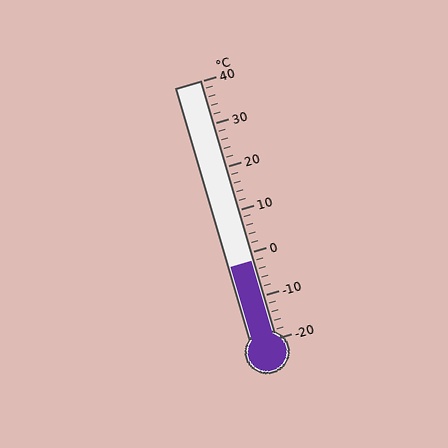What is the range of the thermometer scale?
The thermometer scale ranges from -20°C to 40°C.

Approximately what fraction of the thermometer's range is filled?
The thermometer is filled to approximately 30% of its range.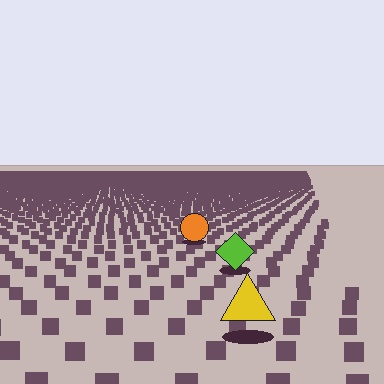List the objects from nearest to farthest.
From nearest to farthest: the yellow triangle, the lime diamond, the orange circle.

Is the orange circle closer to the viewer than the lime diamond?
No. The lime diamond is closer — you can tell from the texture gradient: the ground texture is coarser near it.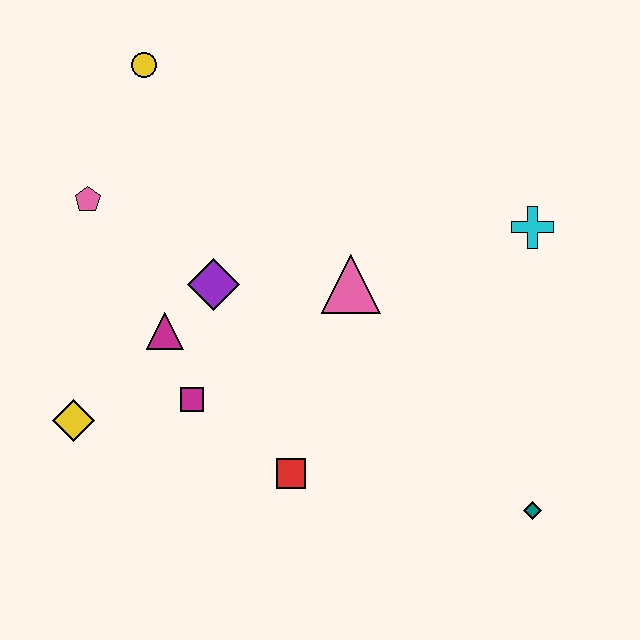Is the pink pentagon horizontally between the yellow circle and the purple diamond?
No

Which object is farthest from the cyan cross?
The yellow diamond is farthest from the cyan cross.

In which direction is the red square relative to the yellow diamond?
The red square is to the right of the yellow diamond.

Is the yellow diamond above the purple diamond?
No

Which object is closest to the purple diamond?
The magenta triangle is closest to the purple diamond.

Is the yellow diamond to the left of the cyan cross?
Yes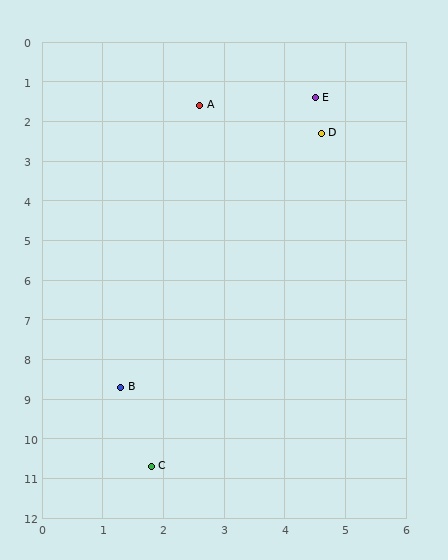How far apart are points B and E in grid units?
Points B and E are about 8.0 grid units apart.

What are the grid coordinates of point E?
Point E is at approximately (4.5, 1.4).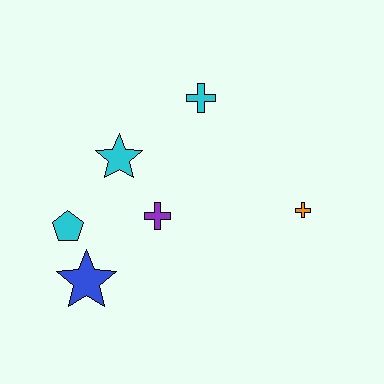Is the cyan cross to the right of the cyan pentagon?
Yes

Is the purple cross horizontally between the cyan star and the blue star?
No